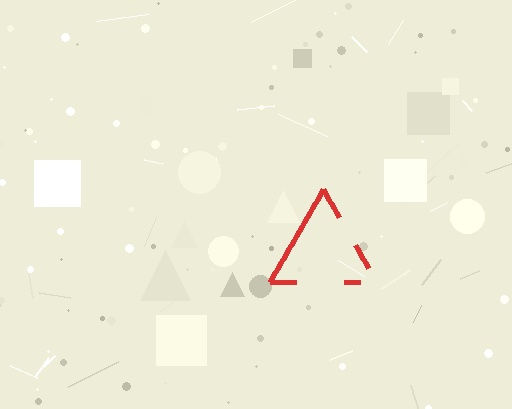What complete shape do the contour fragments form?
The contour fragments form a triangle.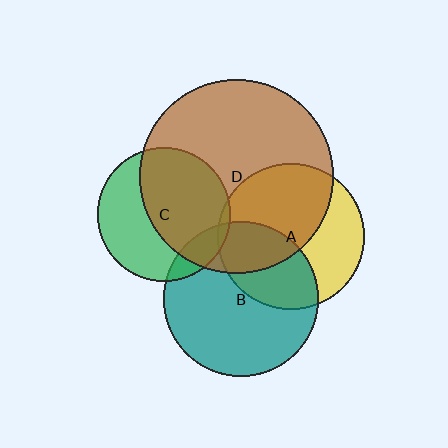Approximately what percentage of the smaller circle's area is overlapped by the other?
Approximately 55%.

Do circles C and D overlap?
Yes.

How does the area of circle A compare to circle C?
Approximately 1.2 times.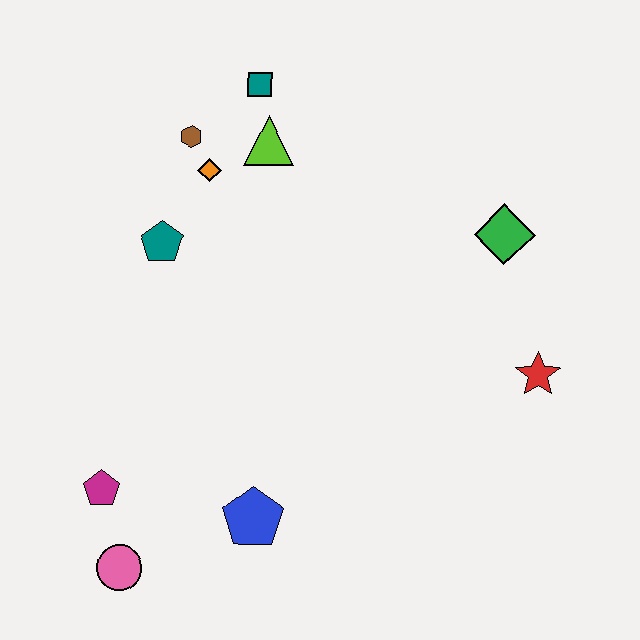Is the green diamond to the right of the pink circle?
Yes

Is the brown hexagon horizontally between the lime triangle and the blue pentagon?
No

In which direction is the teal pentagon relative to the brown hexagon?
The teal pentagon is below the brown hexagon.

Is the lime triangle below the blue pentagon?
No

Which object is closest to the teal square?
The lime triangle is closest to the teal square.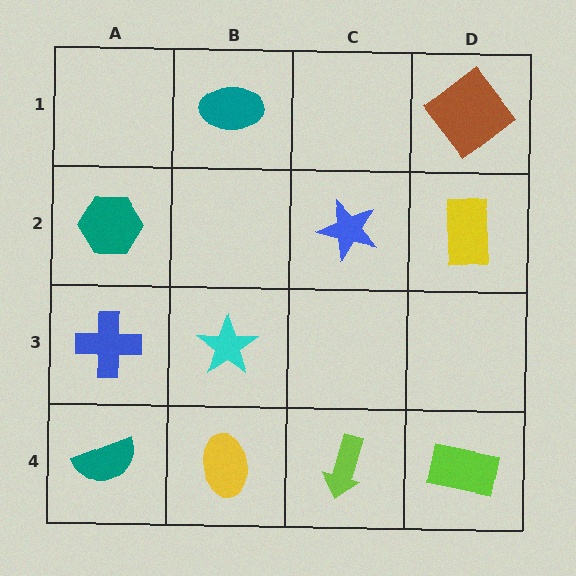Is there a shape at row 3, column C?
No, that cell is empty.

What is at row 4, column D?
A lime rectangle.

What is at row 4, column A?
A teal semicircle.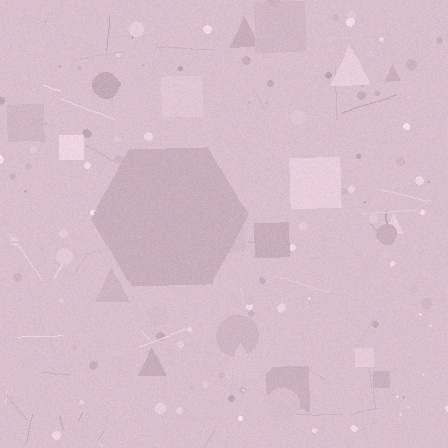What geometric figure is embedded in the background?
A hexagon is embedded in the background.